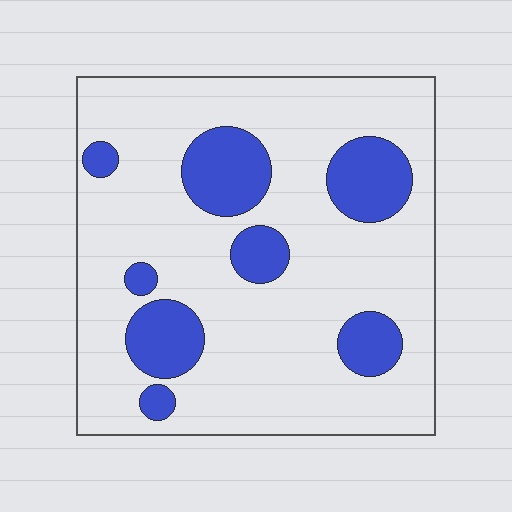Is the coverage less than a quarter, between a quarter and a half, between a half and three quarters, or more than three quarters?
Less than a quarter.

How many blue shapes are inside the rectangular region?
8.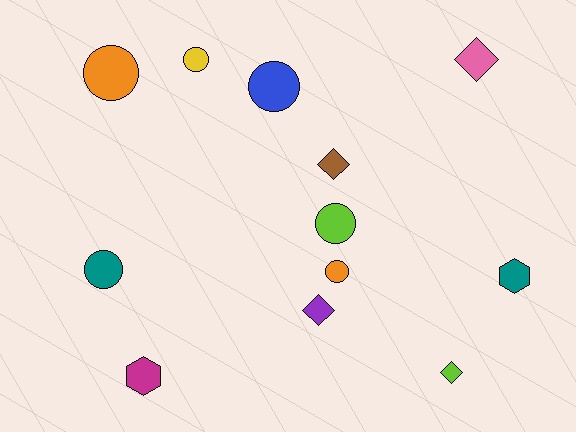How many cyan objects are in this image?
There are no cyan objects.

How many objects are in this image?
There are 12 objects.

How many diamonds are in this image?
There are 4 diamonds.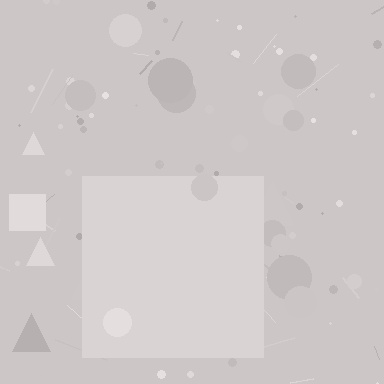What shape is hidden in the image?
A square is hidden in the image.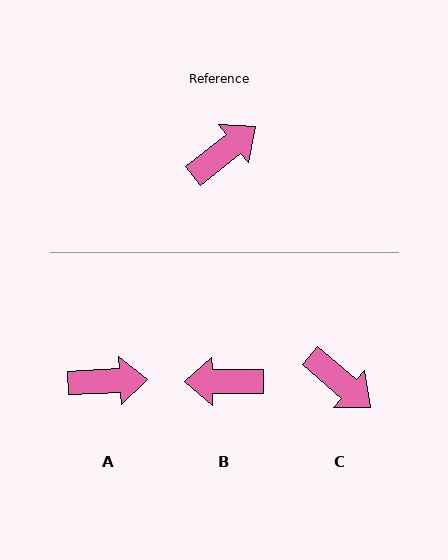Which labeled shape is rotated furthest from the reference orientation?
B, about 142 degrees away.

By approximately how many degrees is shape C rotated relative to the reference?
Approximately 79 degrees clockwise.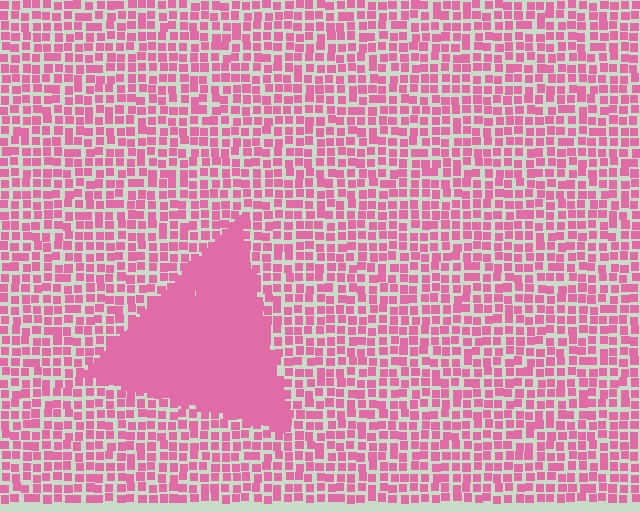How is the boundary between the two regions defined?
The boundary is defined by a change in element density (approximately 2.4x ratio). All elements are the same color, size, and shape.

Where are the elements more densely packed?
The elements are more densely packed inside the triangle boundary.